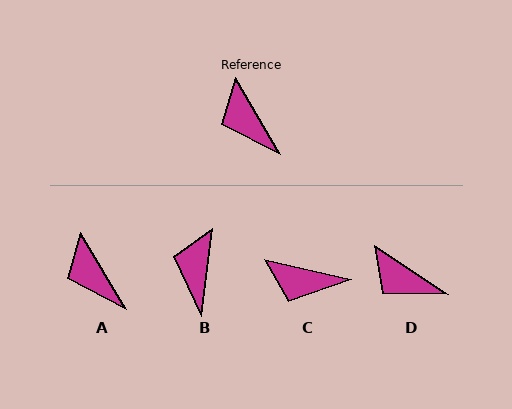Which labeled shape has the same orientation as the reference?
A.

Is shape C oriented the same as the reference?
No, it is off by about 46 degrees.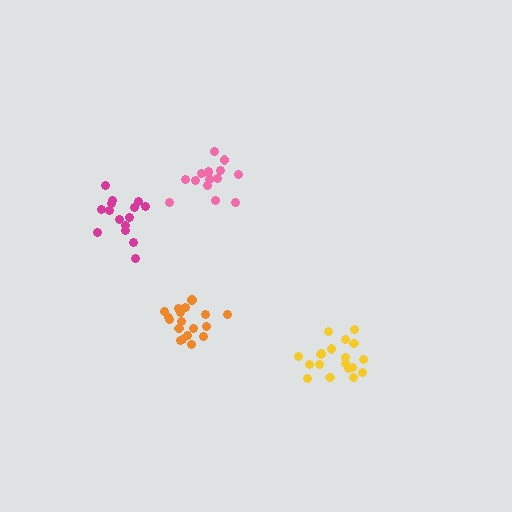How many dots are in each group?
Group 1: 19 dots, Group 2: 18 dots, Group 3: 15 dots, Group 4: 15 dots (67 total).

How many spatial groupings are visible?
There are 4 spatial groupings.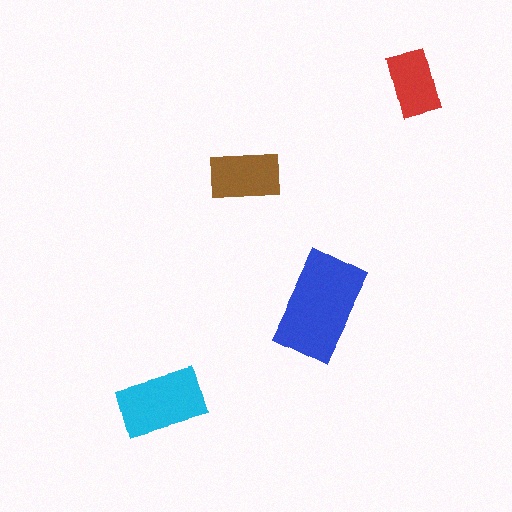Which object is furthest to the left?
The cyan rectangle is leftmost.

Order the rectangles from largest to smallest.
the blue one, the cyan one, the brown one, the red one.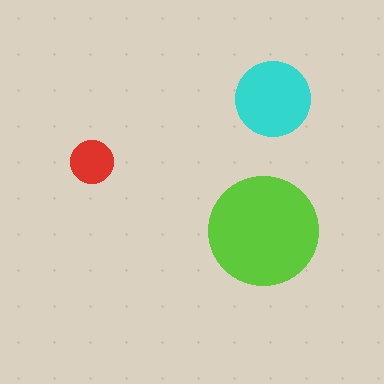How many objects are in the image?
There are 3 objects in the image.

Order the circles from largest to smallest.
the lime one, the cyan one, the red one.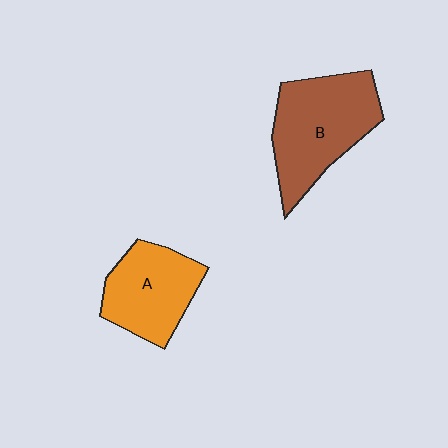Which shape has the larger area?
Shape B (brown).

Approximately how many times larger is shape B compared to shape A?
Approximately 1.3 times.